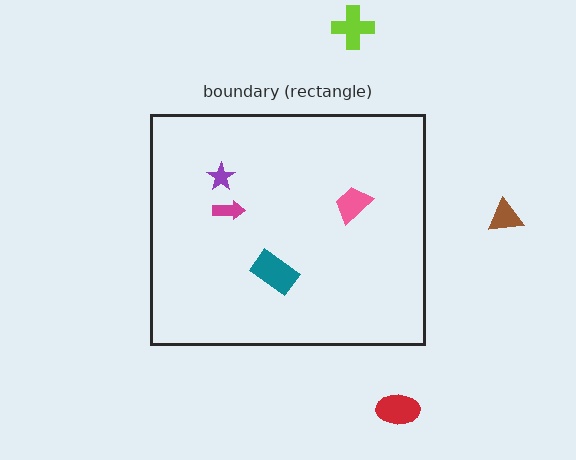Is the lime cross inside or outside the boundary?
Outside.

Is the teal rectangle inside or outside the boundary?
Inside.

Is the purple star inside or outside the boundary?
Inside.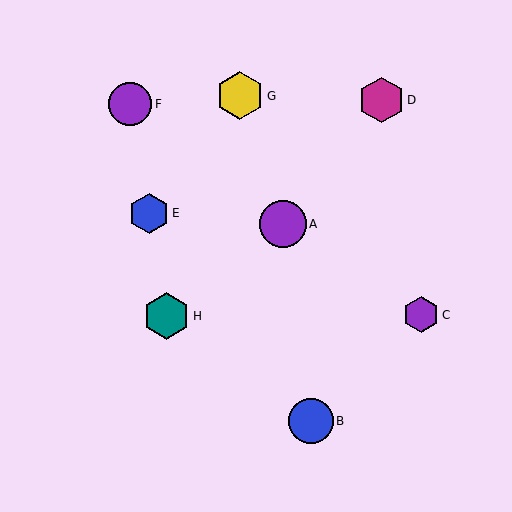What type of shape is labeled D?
Shape D is a magenta hexagon.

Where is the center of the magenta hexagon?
The center of the magenta hexagon is at (382, 100).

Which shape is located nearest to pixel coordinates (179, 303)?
The teal hexagon (labeled H) at (166, 316) is nearest to that location.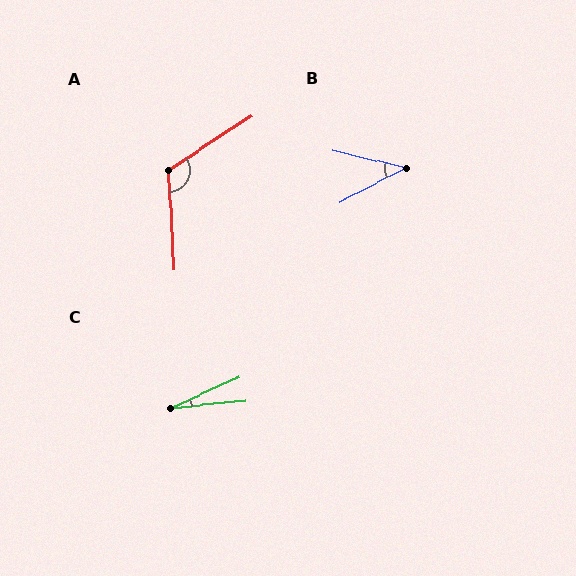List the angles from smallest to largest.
C (19°), B (40°), A (120°).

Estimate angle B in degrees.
Approximately 40 degrees.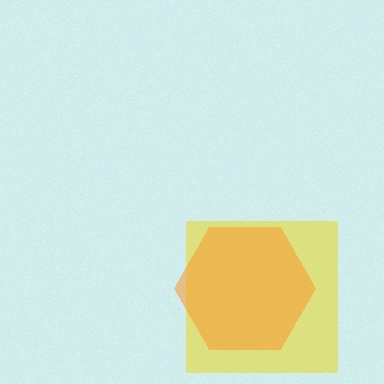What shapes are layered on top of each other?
The layered shapes are: a yellow square, an orange hexagon.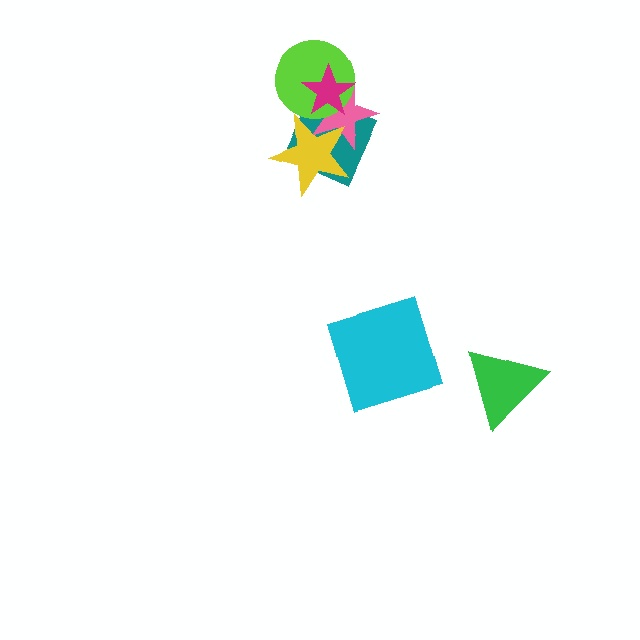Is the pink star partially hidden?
Yes, it is partially covered by another shape.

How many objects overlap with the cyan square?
0 objects overlap with the cyan square.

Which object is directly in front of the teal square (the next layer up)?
The pink star is directly in front of the teal square.